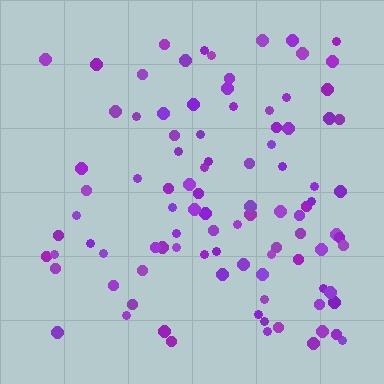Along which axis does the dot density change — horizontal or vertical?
Horizontal.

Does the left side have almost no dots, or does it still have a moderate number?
Still a moderate number, just noticeably fewer than the right.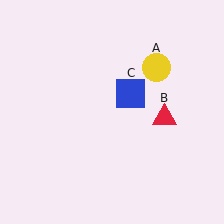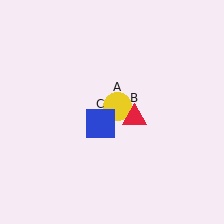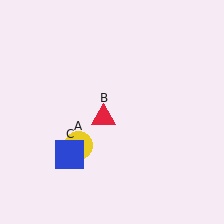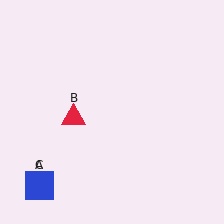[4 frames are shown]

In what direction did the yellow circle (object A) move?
The yellow circle (object A) moved down and to the left.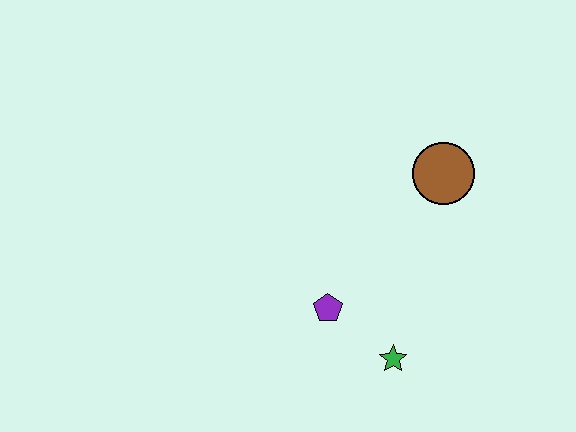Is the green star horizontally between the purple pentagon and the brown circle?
Yes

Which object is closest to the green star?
The purple pentagon is closest to the green star.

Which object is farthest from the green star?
The brown circle is farthest from the green star.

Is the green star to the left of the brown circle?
Yes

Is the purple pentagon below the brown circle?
Yes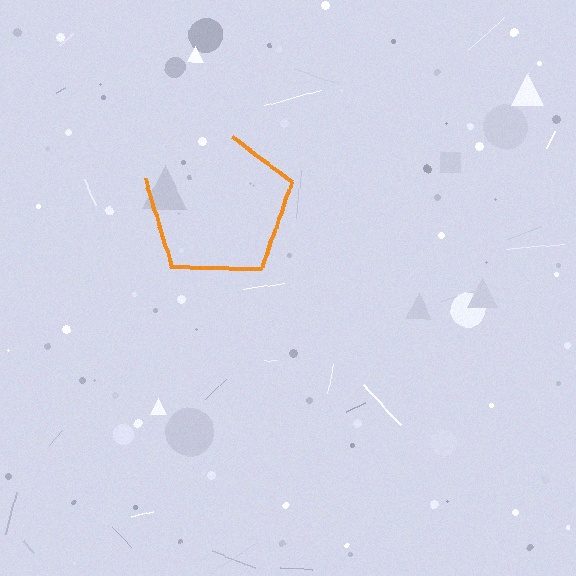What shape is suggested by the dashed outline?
The dashed outline suggests a pentagon.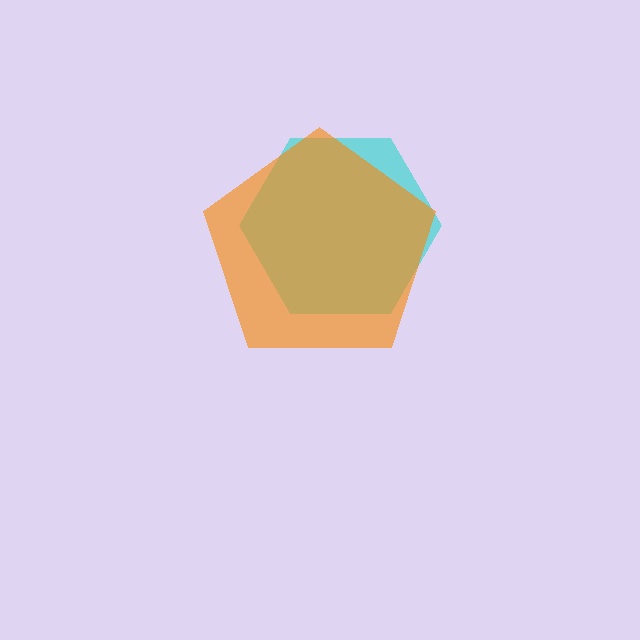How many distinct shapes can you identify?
There are 2 distinct shapes: a cyan hexagon, an orange pentagon.